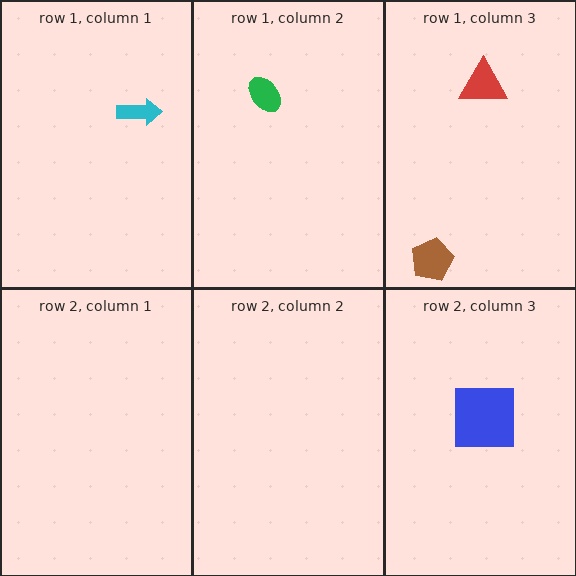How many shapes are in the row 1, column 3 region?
2.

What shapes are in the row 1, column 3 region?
The red triangle, the brown pentagon.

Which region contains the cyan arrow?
The row 1, column 1 region.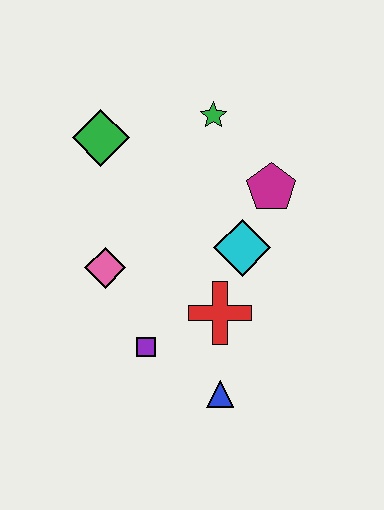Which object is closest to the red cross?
The cyan diamond is closest to the red cross.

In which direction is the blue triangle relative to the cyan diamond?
The blue triangle is below the cyan diamond.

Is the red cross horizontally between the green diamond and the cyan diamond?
Yes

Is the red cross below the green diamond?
Yes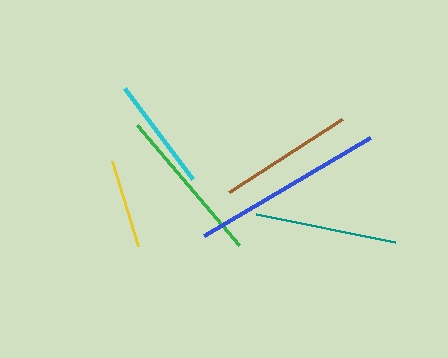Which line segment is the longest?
The blue line is the longest at approximately 192 pixels.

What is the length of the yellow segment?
The yellow segment is approximately 89 pixels long.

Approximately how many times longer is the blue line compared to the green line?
The blue line is approximately 1.2 times the length of the green line.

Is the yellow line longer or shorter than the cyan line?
The cyan line is longer than the yellow line.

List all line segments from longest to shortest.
From longest to shortest: blue, green, teal, brown, cyan, yellow.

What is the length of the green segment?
The green segment is approximately 158 pixels long.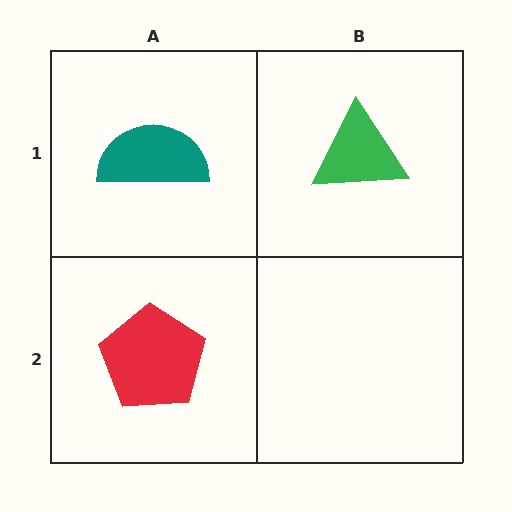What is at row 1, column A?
A teal semicircle.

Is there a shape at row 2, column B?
No, that cell is empty.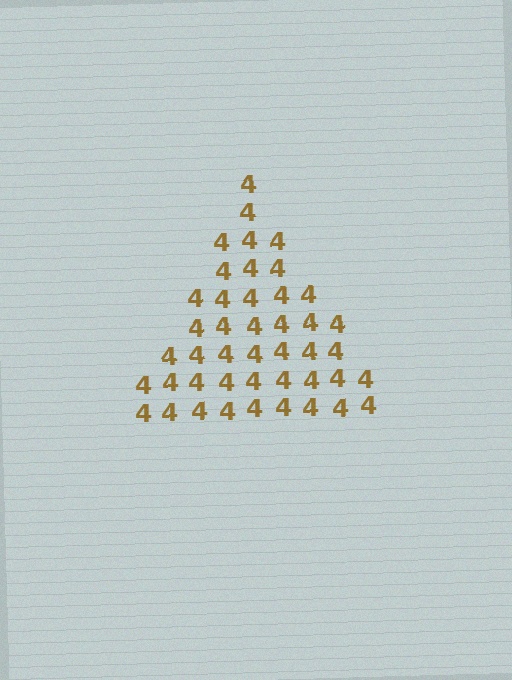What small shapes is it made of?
It is made of small digit 4's.